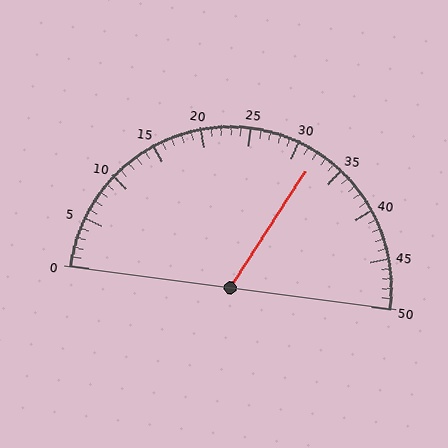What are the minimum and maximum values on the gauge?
The gauge ranges from 0 to 50.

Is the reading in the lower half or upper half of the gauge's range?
The reading is in the upper half of the range (0 to 50).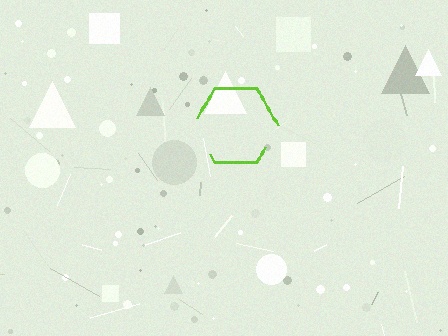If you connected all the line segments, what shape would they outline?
They would outline a hexagon.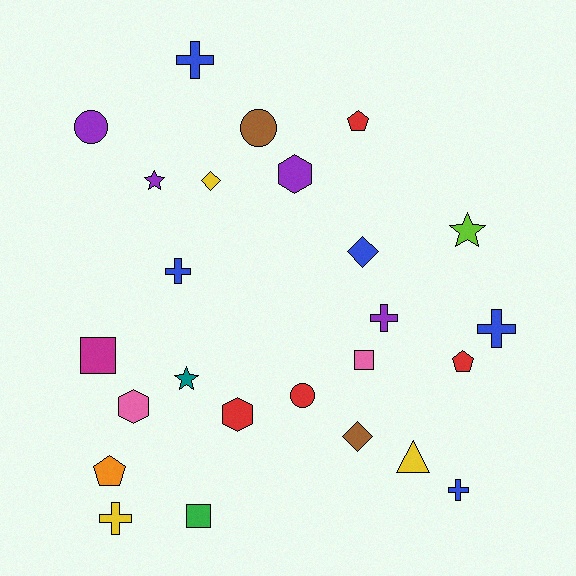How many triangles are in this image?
There is 1 triangle.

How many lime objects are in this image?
There is 1 lime object.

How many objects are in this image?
There are 25 objects.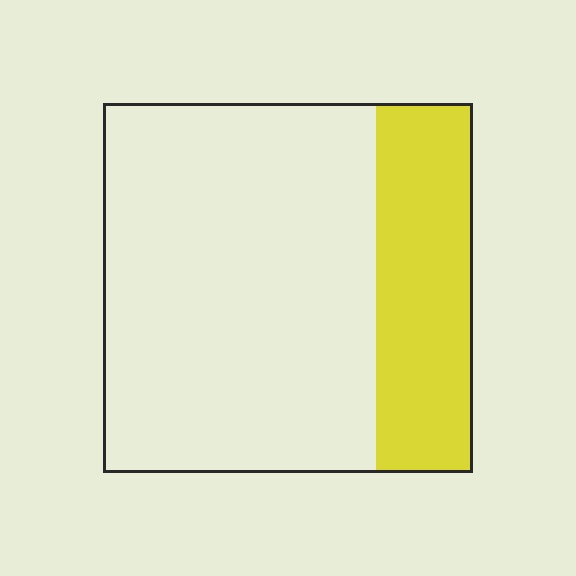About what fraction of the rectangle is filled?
About one quarter (1/4).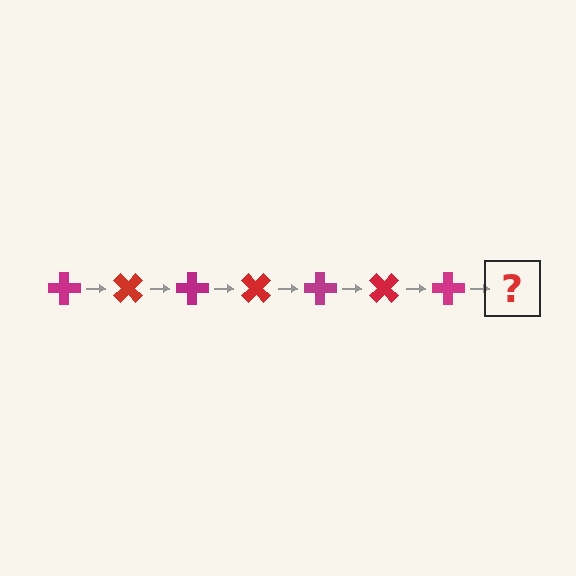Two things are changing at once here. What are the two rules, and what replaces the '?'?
The two rules are that it rotates 45 degrees each step and the color cycles through magenta and red. The '?' should be a red cross, rotated 315 degrees from the start.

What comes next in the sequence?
The next element should be a red cross, rotated 315 degrees from the start.